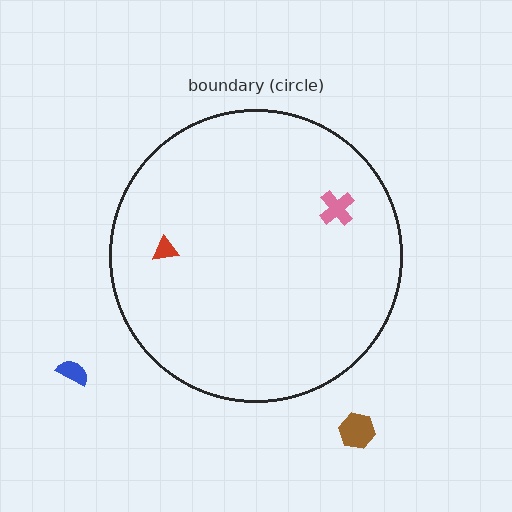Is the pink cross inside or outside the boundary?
Inside.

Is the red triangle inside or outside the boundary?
Inside.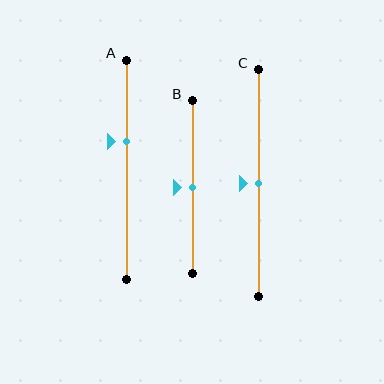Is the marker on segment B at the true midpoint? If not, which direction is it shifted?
Yes, the marker on segment B is at the true midpoint.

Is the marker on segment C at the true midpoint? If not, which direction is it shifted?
Yes, the marker on segment C is at the true midpoint.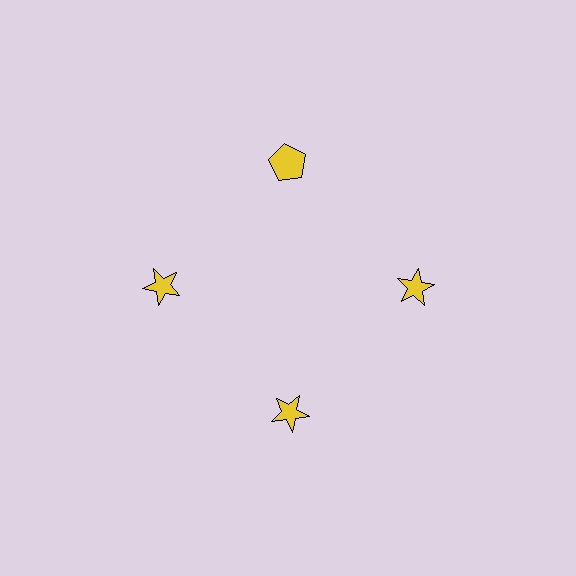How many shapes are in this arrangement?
There are 4 shapes arranged in a ring pattern.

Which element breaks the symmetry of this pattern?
The yellow pentagon at roughly the 12 o'clock position breaks the symmetry. All other shapes are yellow stars.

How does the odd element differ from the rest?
It has a different shape: pentagon instead of star.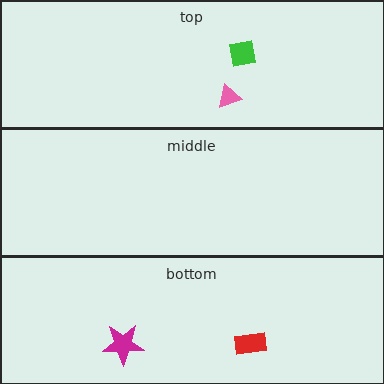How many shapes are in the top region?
2.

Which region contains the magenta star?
The bottom region.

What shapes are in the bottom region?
The red rectangle, the magenta star.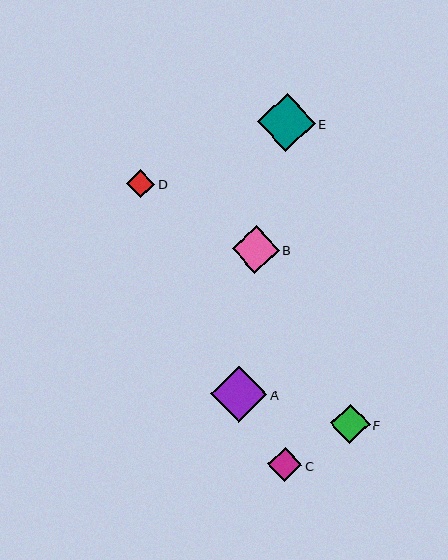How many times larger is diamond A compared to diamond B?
Diamond A is approximately 1.2 times the size of diamond B.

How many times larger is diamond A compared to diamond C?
Diamond A is approximately 1.6 times the size of diamond C.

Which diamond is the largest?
Diamond E is the largest with a size of approximately 58 pixels.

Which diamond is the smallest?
Diamond D is the smallest with a size of approximately 28 pixels.